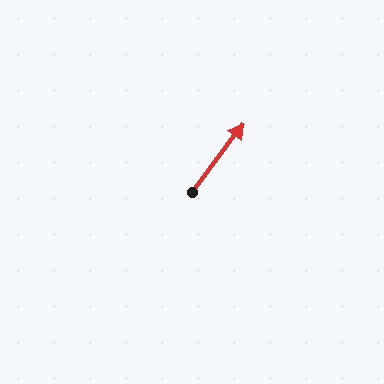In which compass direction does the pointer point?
Northeast.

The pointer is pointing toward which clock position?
Roughly 1 o'clock.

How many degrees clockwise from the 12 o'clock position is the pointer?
Approximately 37 degrees.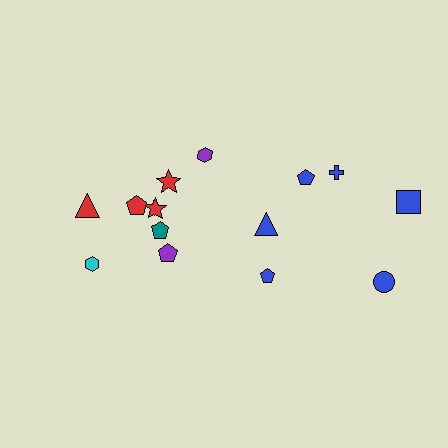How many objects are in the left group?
There are 8 objects.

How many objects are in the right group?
There are 6 objects.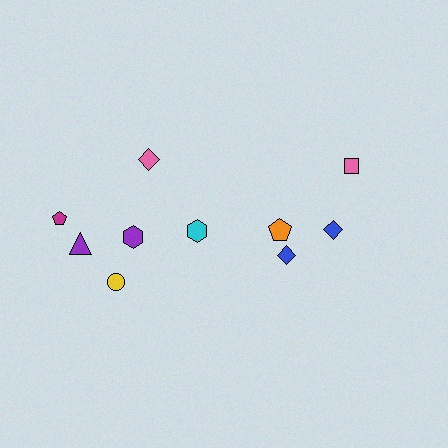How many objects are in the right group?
There are 4 objects.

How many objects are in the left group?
There are 6 objects.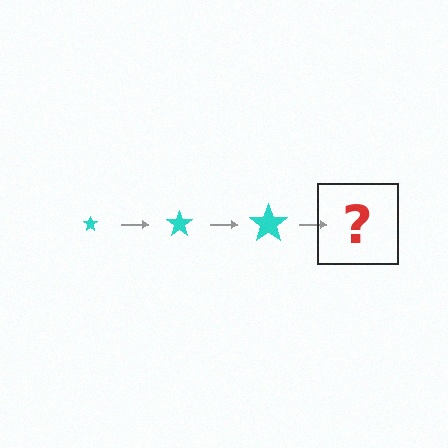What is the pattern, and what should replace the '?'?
The pattern is that the star gets progressively larger each step. The '?' should be a cyan star, larger than the previous one.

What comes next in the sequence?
The next element should be a cyan star, larger than the previous one.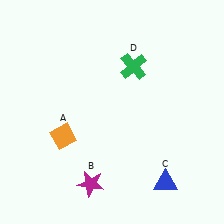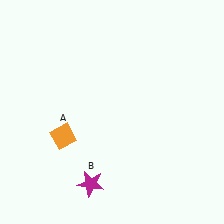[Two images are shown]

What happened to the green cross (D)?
The green cross (D) was removed in Image 2. It was in the top-right area of Image 1.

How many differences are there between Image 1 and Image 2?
There are 2 differences between the two images.